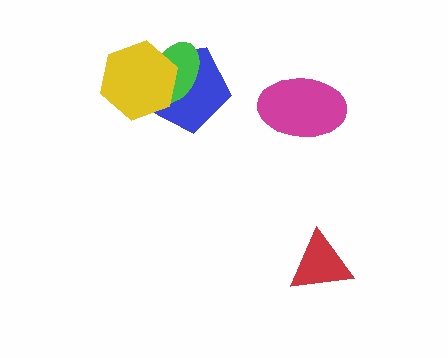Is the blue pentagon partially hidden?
Yes, it is partially covered by another shape.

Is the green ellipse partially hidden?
Yes, it is partially covered by another shape.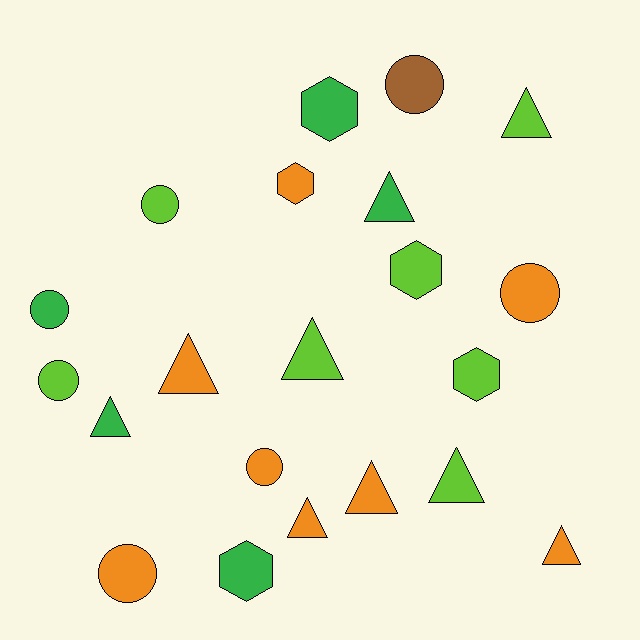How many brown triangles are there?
There are no brown triangles.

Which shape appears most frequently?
Triangle, with 9 objects.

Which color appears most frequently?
Orange, with 8 objects.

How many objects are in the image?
There are 21 objects.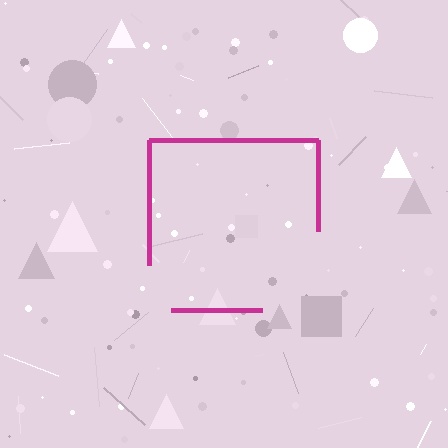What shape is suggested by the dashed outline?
The dashed outline suggests a square.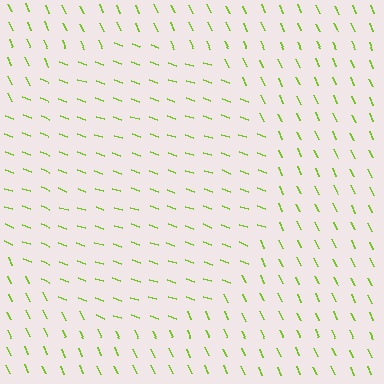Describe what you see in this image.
The image is filled with small lime line segments. A circle region in the image has lines oriented differently from the surrounding lines, creating a visible texture boundary.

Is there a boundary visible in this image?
Yes, there is a texture boundary formed by a change in line orientation.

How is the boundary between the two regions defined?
The boundary is defined purely by a change in line orientation (approximately 45 degrees difference). All lines are the same color and thickness.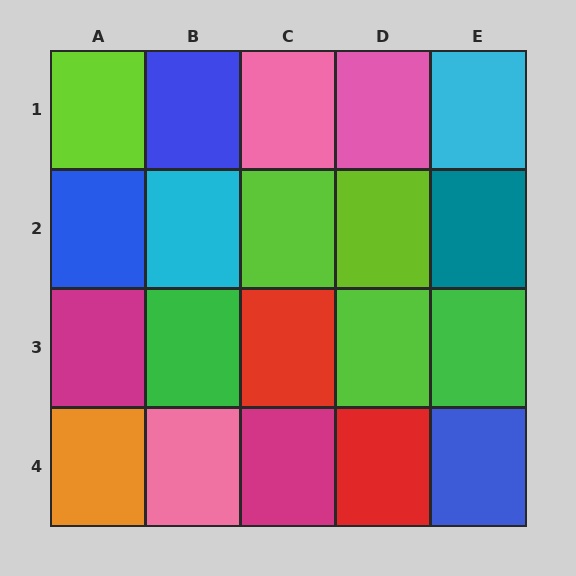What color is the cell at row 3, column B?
Green.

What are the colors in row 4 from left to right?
Orange, pink, magenta, red, blue.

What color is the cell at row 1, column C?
Pink.